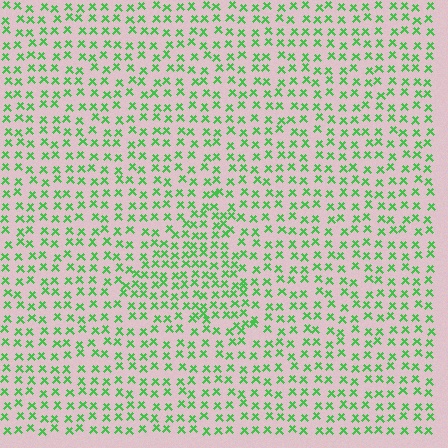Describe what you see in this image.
The image contains small green elements arranged at two different densities. A triangle-shaped region is visible where the elements are more densely packed than the surrounding area.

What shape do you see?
I see a triangle.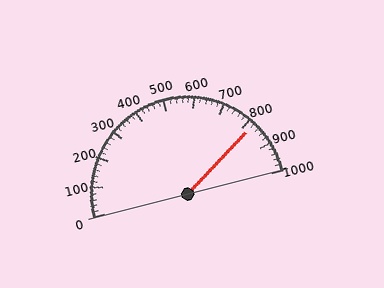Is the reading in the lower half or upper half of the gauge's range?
The reading is in the upper half of the range (0 to 1000).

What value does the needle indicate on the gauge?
The needle indicates approximately 820.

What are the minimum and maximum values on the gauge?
The gauge ranges from 0 to 1000.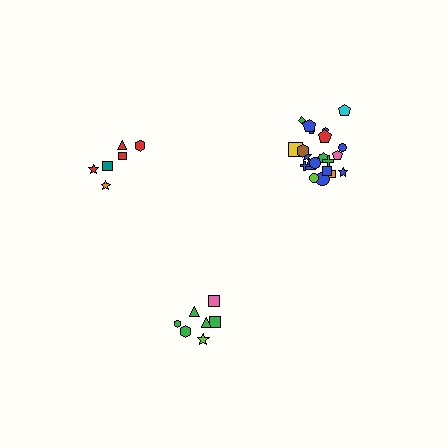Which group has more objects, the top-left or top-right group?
The top-right group.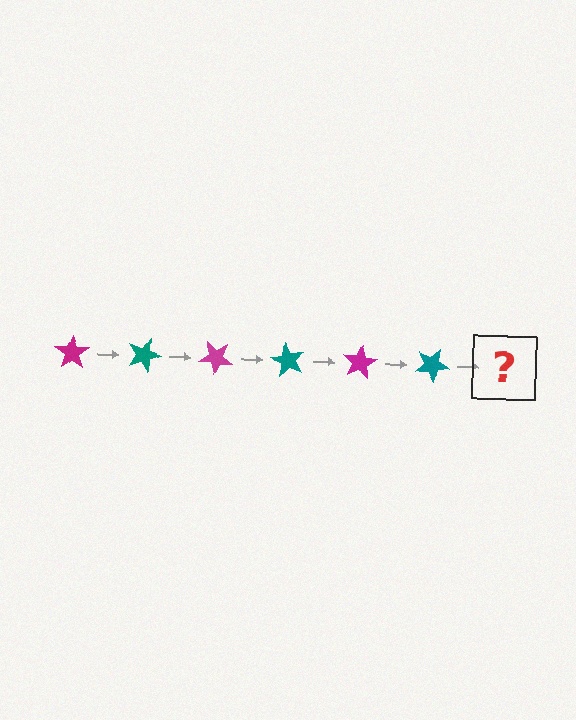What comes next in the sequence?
The next element should be a magenta star, rotated 120 degrees from the start.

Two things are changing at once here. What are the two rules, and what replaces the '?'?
The two rules are that it rotates 20 degrees each step and the color cycles through magenta and teal. The '?' should be a magenta star, rotated 120 degrees from the start.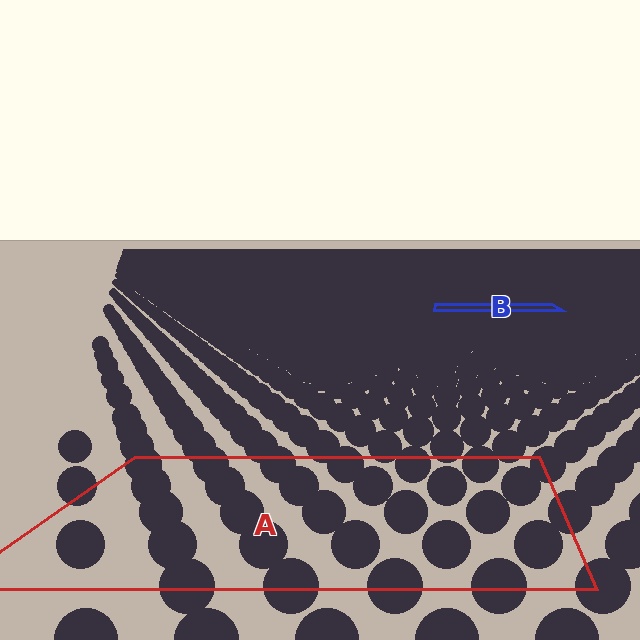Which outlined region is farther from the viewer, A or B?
Region B is farther from the viewer — the texture elements inside it appear smaller and more densely packed.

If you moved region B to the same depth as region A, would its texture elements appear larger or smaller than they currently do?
They would appear larger. At a closer depth, the same texture elements are projected at a bigger on-screen size.